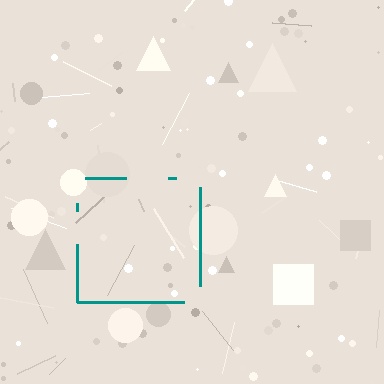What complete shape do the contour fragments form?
The contour fragments form a square.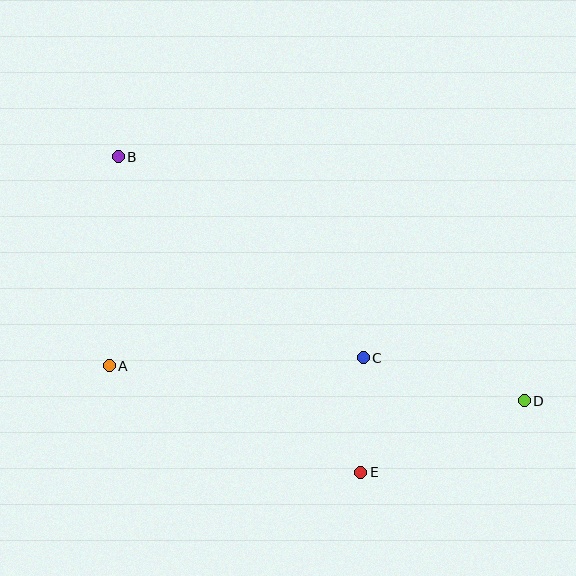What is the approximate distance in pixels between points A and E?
The distance between A and E is approximately 273 pixels.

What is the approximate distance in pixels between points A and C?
The distance between A and C is approximately 254 pixels.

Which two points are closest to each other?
Points C and E are closest to each other.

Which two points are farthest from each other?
Points B and D are farthest from each other.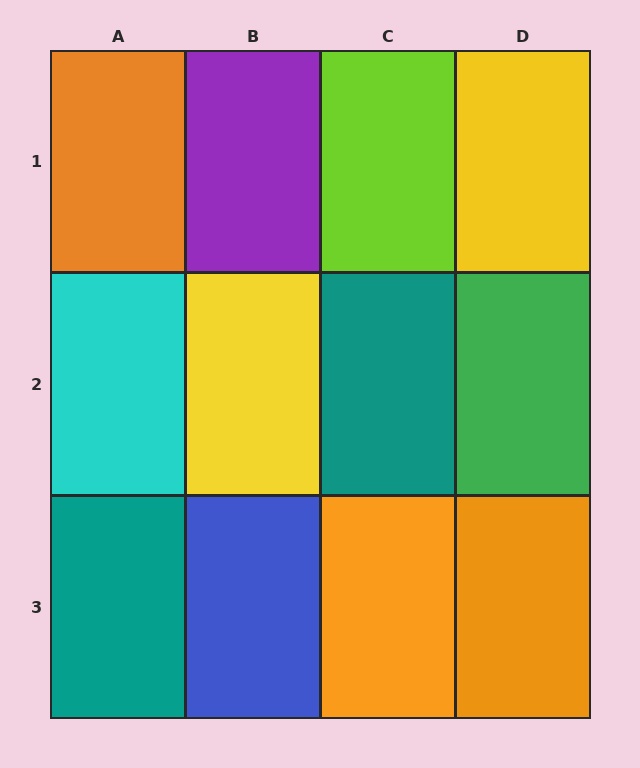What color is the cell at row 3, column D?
Orange.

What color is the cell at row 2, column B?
Yellow.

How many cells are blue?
1 cell is blue.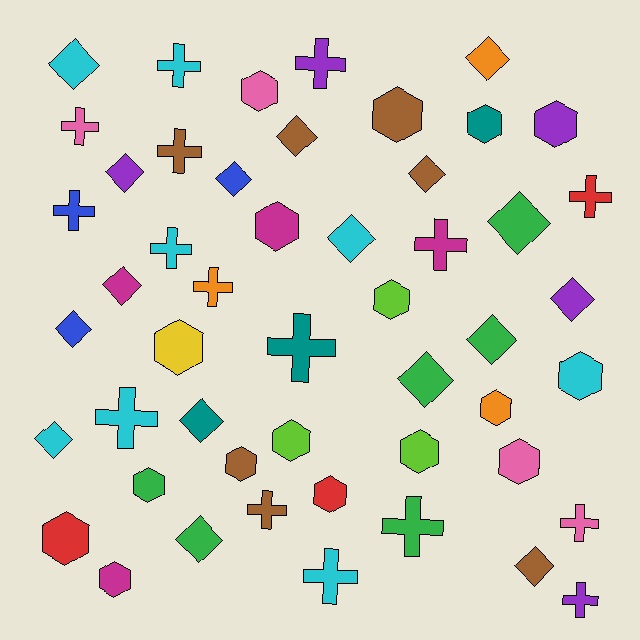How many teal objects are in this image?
There are 3 teal objects.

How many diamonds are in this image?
There are 17 diamonds.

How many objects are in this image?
There are 50 objects.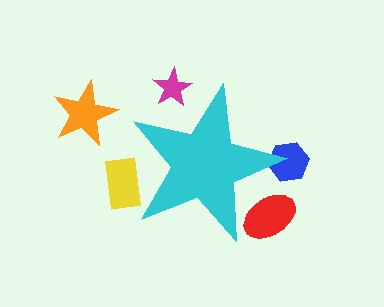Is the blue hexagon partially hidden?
Yes, the blue hexagon is partially hidden behind the cyan star.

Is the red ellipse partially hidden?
Yes, the red ellipse is partially hidden behind the cyan star.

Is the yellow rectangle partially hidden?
Yes, the yellow rectangle is partially hidden behind the cyan star.